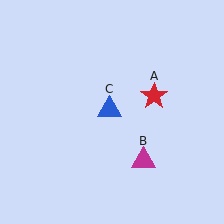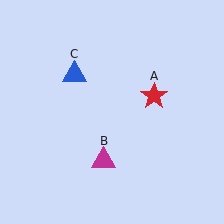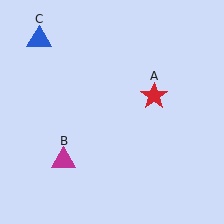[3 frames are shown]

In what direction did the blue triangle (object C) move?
The blue triangle (object C) moved up and to the left.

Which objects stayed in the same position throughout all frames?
Red star (object A) remained stationary.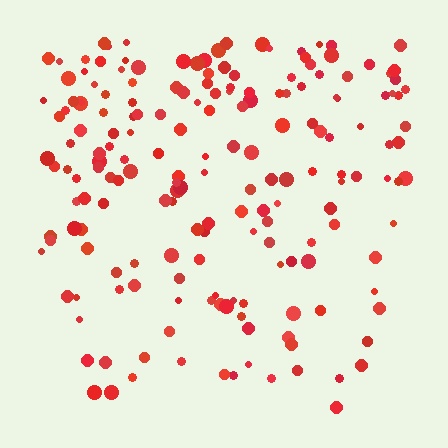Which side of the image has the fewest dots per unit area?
The bottom.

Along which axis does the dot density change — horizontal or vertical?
Vertical.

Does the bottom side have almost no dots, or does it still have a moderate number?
Still a moderate number, just noticeably fewer than the top.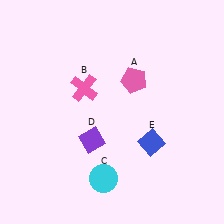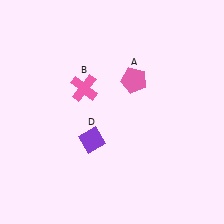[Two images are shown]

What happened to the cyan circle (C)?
The cyan circle (C) was removed in Image 2. It was in the bottom-left area of Image 1.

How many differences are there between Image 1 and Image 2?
There are 2 differences between the two images.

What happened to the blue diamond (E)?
The blue diamond (E) was removed in Image 2. It was in the bottom-right area of Image 1.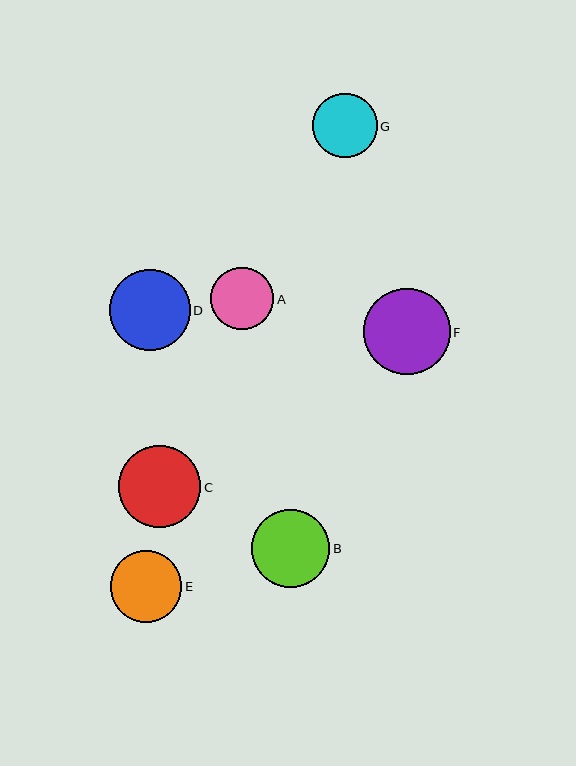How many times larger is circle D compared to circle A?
Circle D is approximately 1.3 times the size of circle A.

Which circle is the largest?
Circle F is the largest with a size of approximately 86 pixels.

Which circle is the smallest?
Circle A is the smallest with a size of approximately 63 pixels.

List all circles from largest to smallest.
From largest to smallest: F, C, D, B, E, G, A.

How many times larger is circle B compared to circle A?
Circle B is approximately 1.3 times the size of circle A.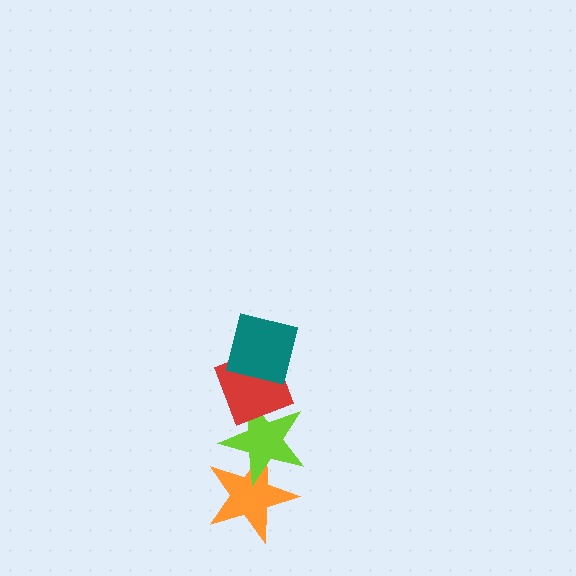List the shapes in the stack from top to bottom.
From top to bottom: the teal square, the red diamond, the lime star, the orange star.